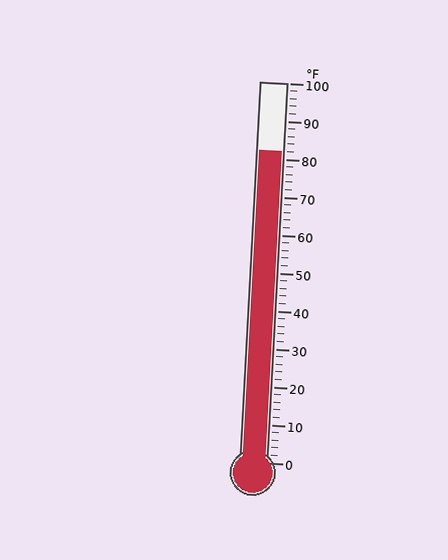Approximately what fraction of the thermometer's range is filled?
The thermometer is filled to approximately 80% of its range.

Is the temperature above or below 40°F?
The temperature is above 40°F.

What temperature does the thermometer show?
The thermometer shows approximately 82°F.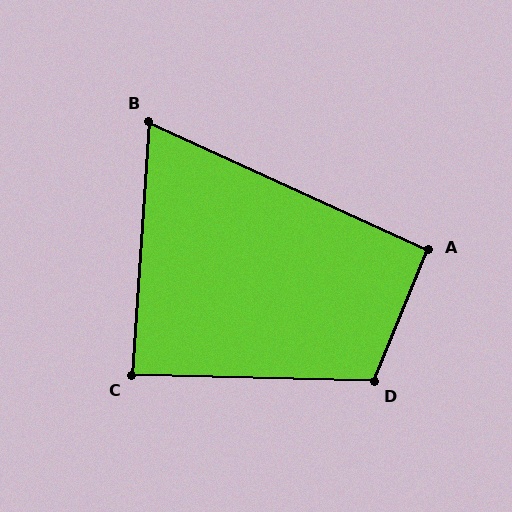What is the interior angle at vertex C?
Approximately 88 degrees (approximately right).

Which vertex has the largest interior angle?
D, at approximately 111 degrees.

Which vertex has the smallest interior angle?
B, at approximately 69 degrees.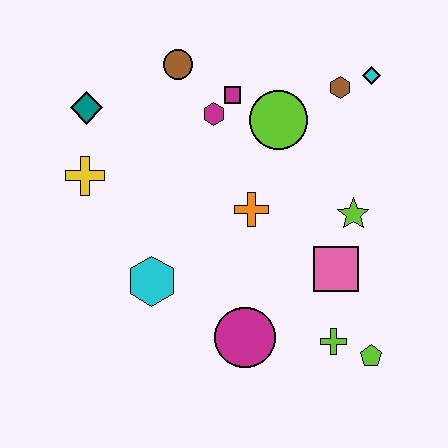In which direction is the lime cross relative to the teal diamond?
The lime cross is to the right of the teal diamond.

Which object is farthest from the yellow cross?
The lime pentagon is farthest from the yellow cross.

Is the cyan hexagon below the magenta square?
Yes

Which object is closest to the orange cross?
The lime circle is closest to the orange cross.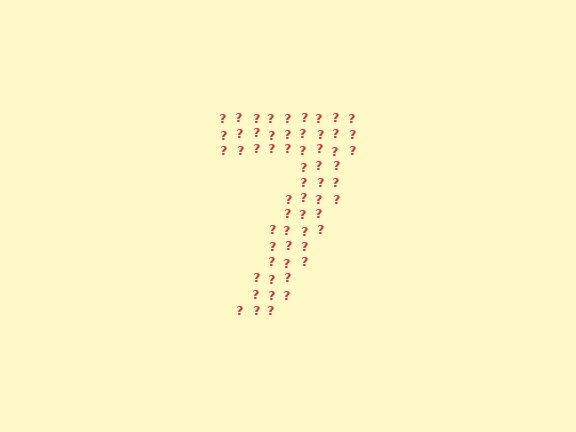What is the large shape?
The large shape is the digit 7.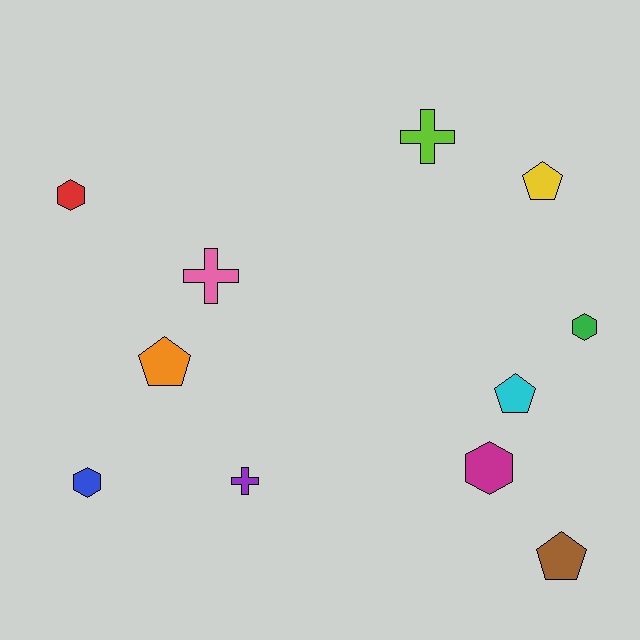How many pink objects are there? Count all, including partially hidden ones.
There is 1 pink object.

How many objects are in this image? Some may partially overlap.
There are 11 objects.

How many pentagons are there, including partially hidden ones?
There are 4 pentagons.